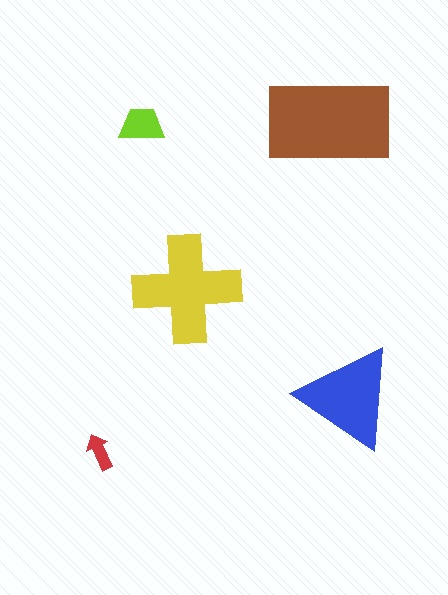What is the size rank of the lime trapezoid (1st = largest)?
4th.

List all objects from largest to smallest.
The brown rectangle, the yellow cross, the blue triangle, the lime trapezoid, the red arrow.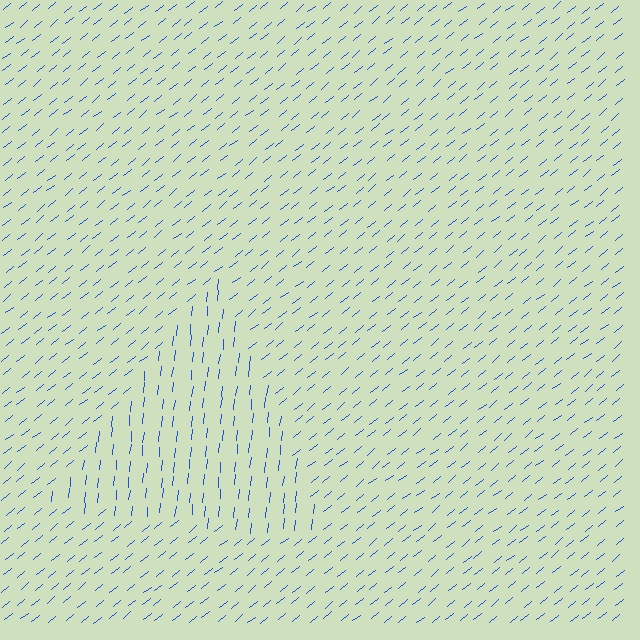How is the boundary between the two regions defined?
The boundary is defined purely by a change in line orientation (approximately 45 degrees difference). All lines are the same color and thickness.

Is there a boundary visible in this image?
Yes, there is a texture boundary formed by a change in line orientation.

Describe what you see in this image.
The image is filled with small blue line segments. A triangle region in the image has lines oriented differently from the surrounding lines, creating a visible texture boundary.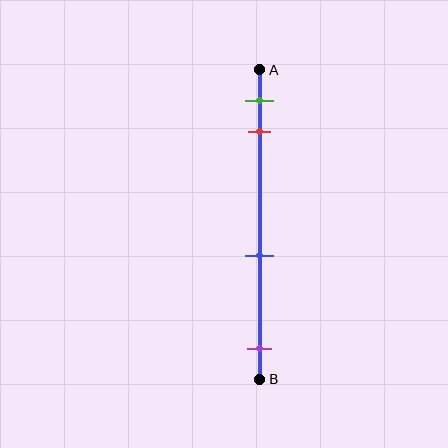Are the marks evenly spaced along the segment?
No, the marks are not evenly spaced.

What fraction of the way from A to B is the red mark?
The red mark is approximately 20% (0.2) of the way from A to B.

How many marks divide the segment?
There are 4 marks dividing the segment.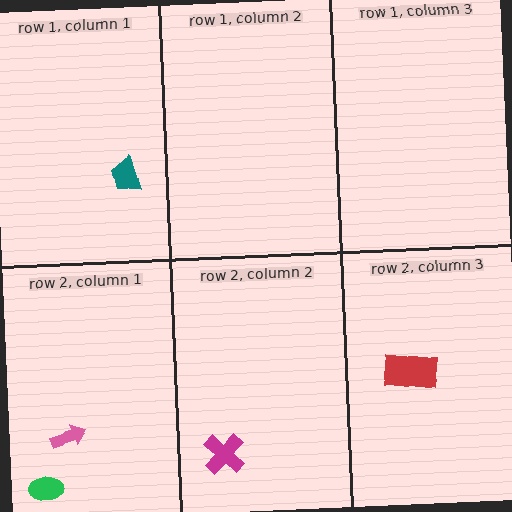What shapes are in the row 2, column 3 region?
The red rectangle.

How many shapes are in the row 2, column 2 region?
1.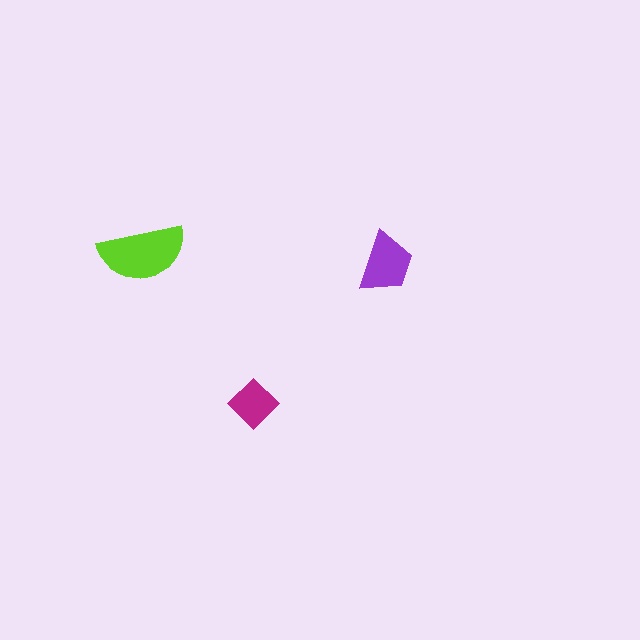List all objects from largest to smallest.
The lime semicircle, the purple trapezoid, the magenta diamond.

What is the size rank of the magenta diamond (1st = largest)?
3rd.